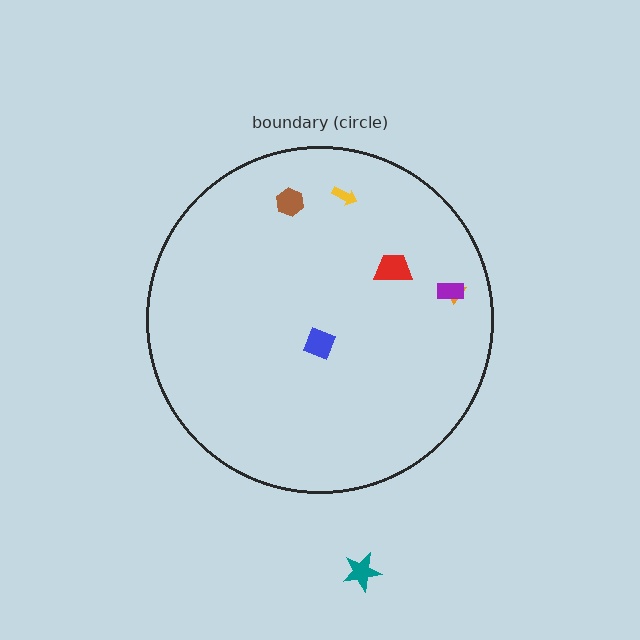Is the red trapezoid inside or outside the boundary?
Inside.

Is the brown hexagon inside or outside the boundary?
Inside.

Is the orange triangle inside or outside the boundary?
Inside.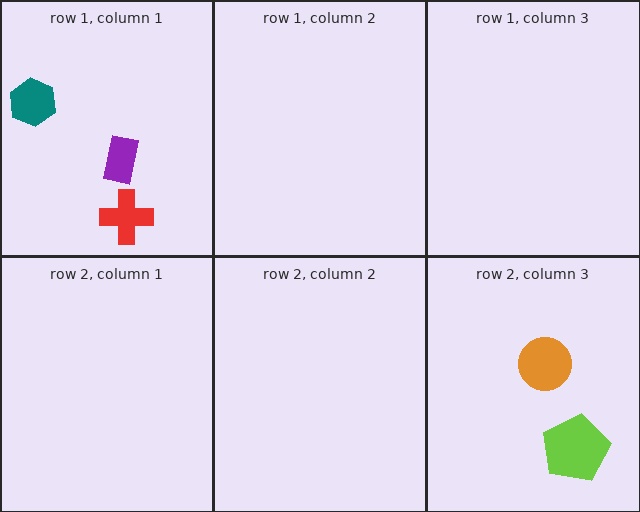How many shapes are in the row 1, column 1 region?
3.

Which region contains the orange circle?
The row 2, column 3 region.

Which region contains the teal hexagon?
The row 1, column 1 region.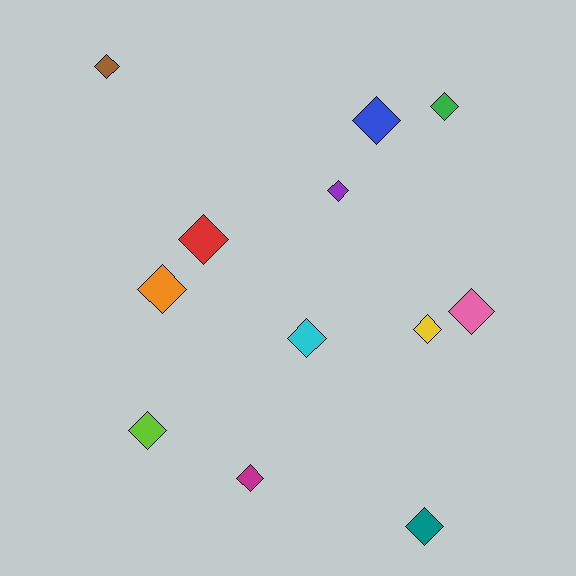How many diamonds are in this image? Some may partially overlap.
There are 12 diamonds.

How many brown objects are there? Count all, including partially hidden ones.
There is 1 brown object.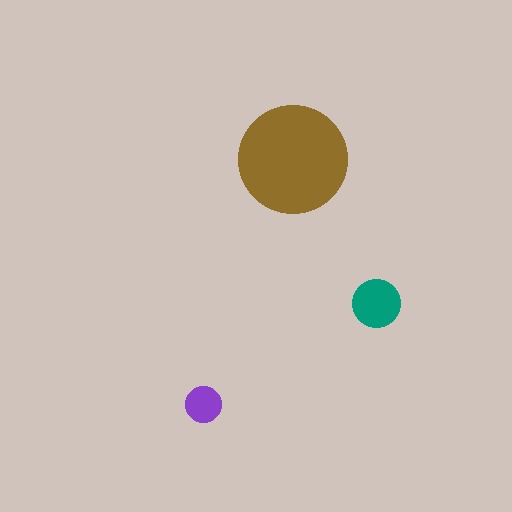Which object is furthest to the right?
The teal circle is rightmost.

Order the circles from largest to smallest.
the brown one, the teal one, the purple one.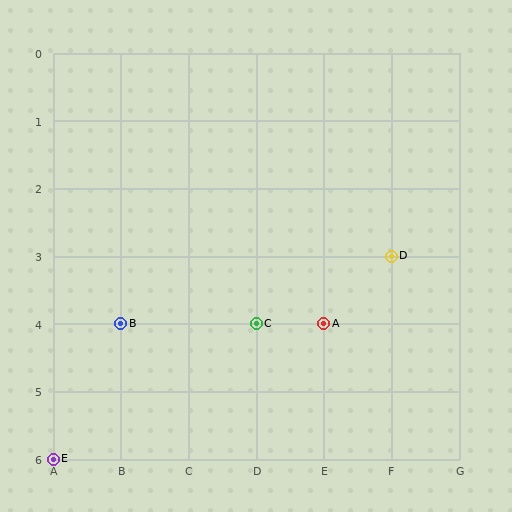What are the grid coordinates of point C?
Point C is at grid coordinates (D, 4).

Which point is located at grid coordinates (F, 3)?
Point D is at (F, 3).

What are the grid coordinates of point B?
Point B is at grid coordinates (B, 4).